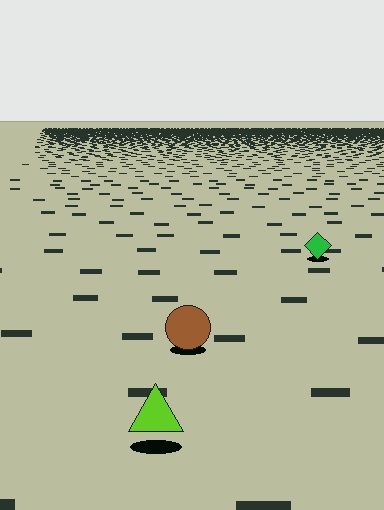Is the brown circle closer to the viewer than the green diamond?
Yes. The brown circle is closer — you can tell from the texture gradient: the ground texture is coarser near it.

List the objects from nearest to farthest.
From nearest to farthest: the lime triangle, the brown circle, the green diamond.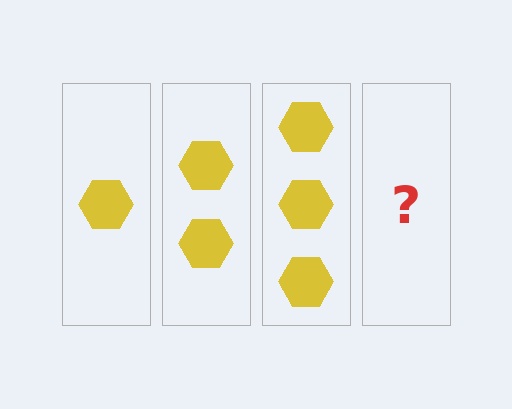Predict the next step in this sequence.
The next step is 4 hexagons.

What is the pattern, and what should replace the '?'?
The pattern is that each step adds one more hexagon. The '?' should be 4 hexagons.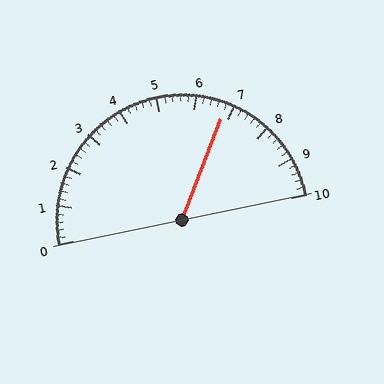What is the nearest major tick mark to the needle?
The nearest major tick mark is 7.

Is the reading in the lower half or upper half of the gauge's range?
The reading is in the upper half of the range (0 to 10).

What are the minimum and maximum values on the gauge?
The gauge ranges from 0 to 10.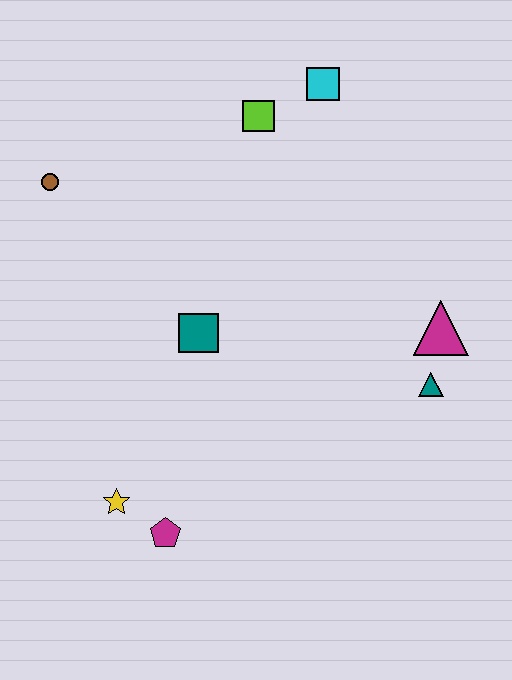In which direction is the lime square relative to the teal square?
The lime square is above the teal square.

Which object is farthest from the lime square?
The magenta pentagon is farthest from the lime square.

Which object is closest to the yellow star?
The magenta pentagon is closest to the yellow star.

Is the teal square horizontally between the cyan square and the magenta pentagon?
Yes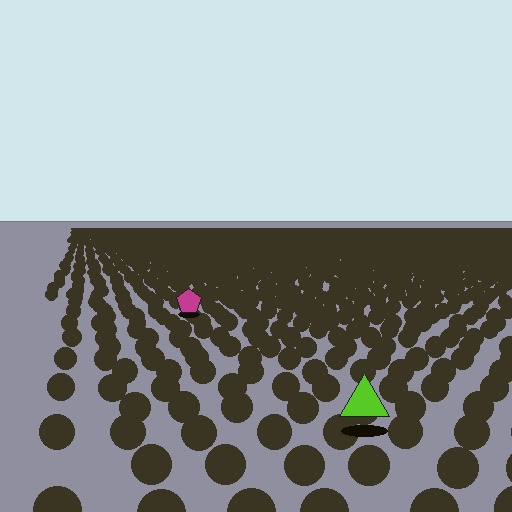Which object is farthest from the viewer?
The magenta pentagon is farthest from the viewer. It appears smaller and the ground texture around it is denser.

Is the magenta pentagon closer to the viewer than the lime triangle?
No. The lime triangle is closer — you can tell from the texture gradient: the ground texture is coarser near it.